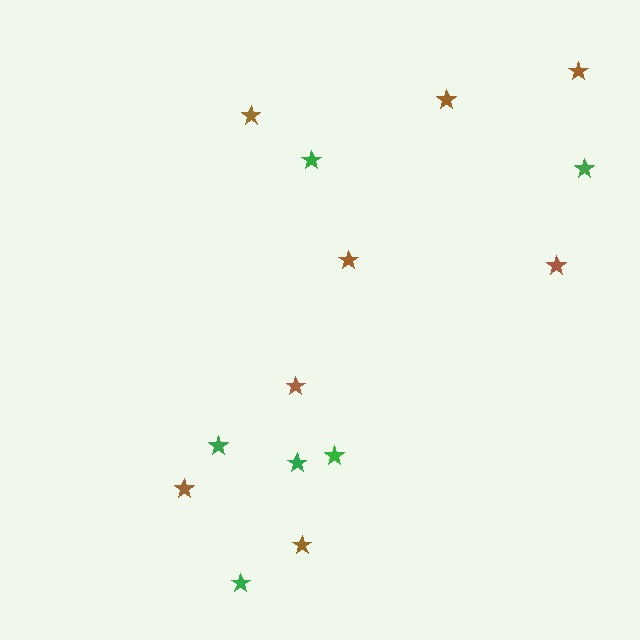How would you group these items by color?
There are 2 groups: one group of green stars (6) and one group of brown stars (8).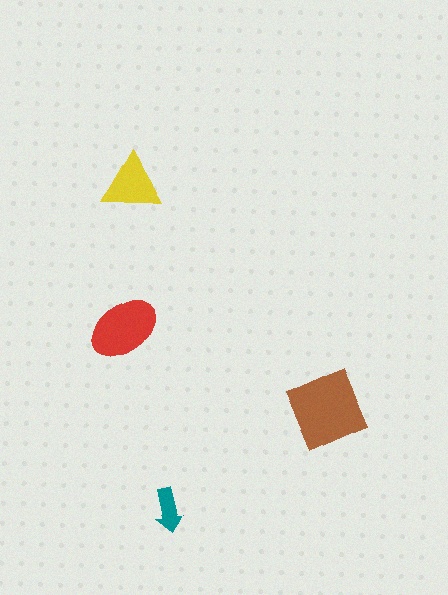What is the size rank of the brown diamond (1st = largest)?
1st.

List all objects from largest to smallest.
The brown diamond, the red ellipse, the yellow triangle, the teal arrow.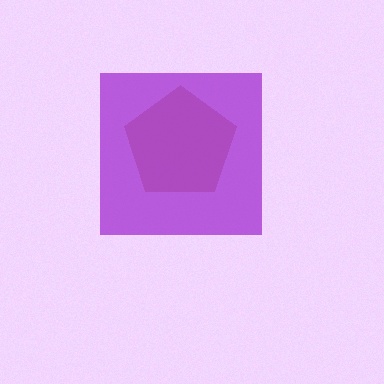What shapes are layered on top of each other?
The layered shapes are: a brown pentagon, a purple square.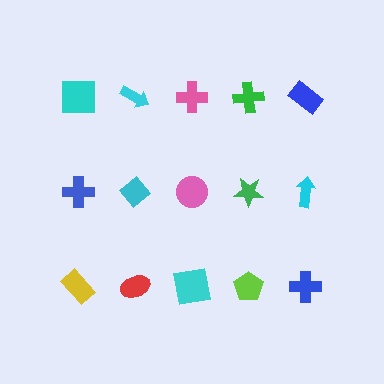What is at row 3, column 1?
A yellow rectangle.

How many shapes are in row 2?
5 shapes.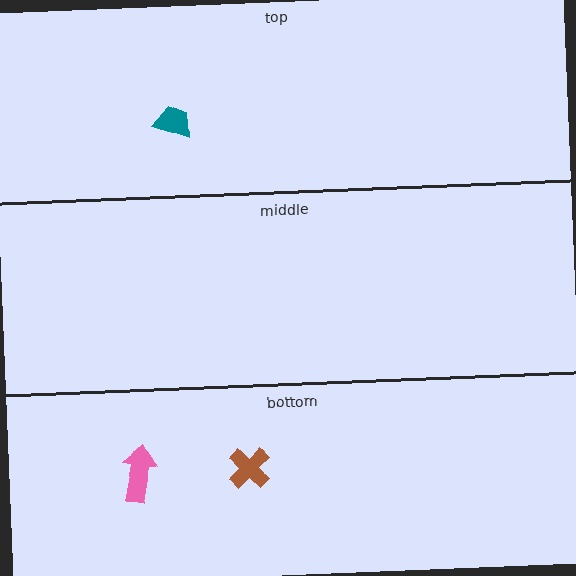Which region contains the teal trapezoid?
The top region.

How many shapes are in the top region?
1.